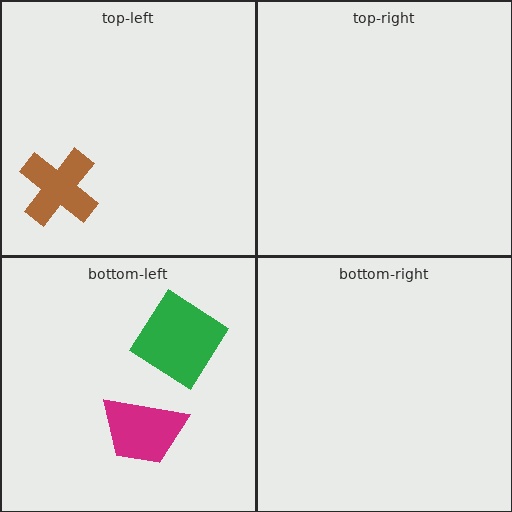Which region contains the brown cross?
The top-left region.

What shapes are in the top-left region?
The brown cross.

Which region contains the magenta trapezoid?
The bottom-left region.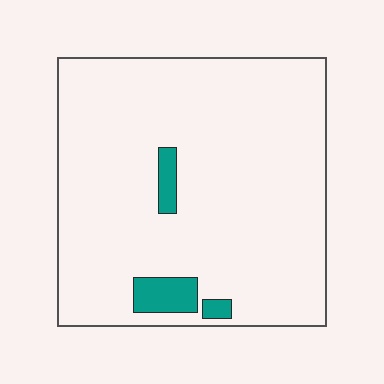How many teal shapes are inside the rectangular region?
3.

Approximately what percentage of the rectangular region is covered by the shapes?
Approximately 5%.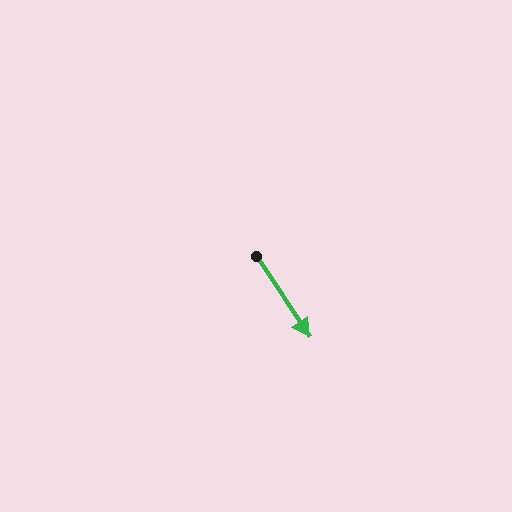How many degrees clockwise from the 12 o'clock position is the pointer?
Approximately 146 degrees.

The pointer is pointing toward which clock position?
Roughly 5 o'clock.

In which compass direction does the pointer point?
Southeast.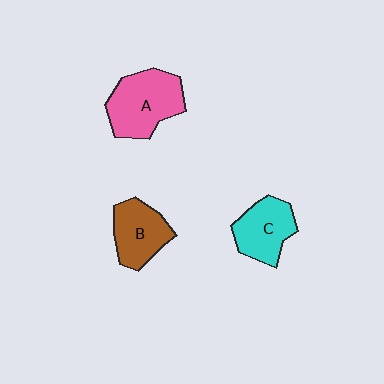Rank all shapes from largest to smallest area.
From largest to smallest: A (pink), C (cyan), B (brown).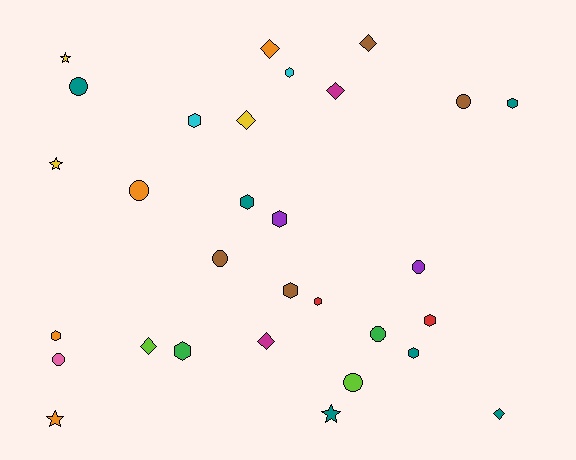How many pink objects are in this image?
There is 1 pink object.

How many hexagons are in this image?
There are 11 hexagons.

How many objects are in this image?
There are 30 objects.